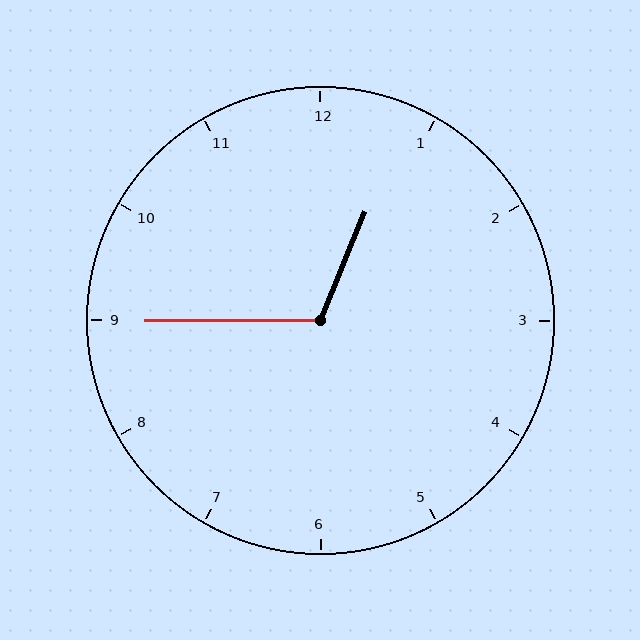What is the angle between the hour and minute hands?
Approximately 112 degrees.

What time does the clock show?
12:45.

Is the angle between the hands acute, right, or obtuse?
It is obtuse.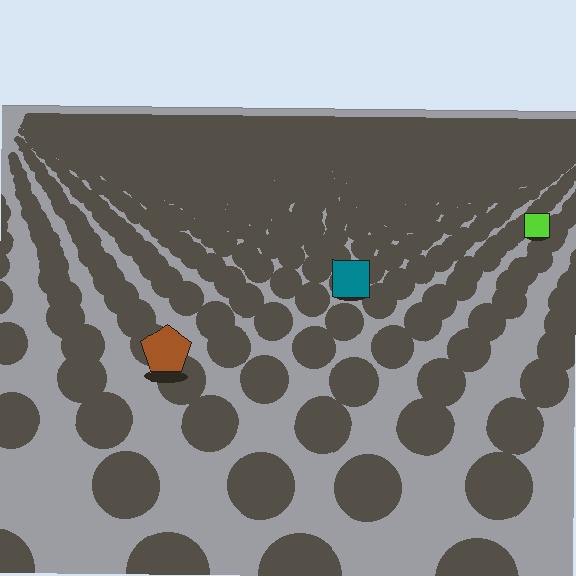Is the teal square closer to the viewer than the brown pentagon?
No. The brown pentagon is closer — you can tell from the texture gradient: the ground texture is coarser near it.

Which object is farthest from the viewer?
The lime square is farthest from the viewer. It appears smaller and the ground texture around it is denser.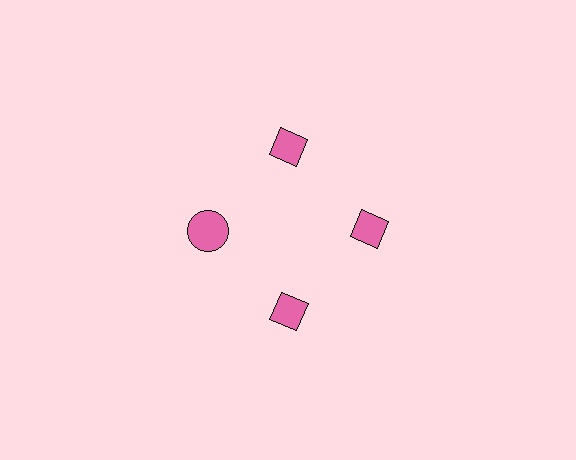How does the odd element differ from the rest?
It has a different shape: circle instead of diamond.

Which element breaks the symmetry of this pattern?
The pink circle at roughly the 9 o'clock position breaks the symmetry. All other shapes are pink diamonds.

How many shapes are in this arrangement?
There are 4 shapes arranged in a ring pattern.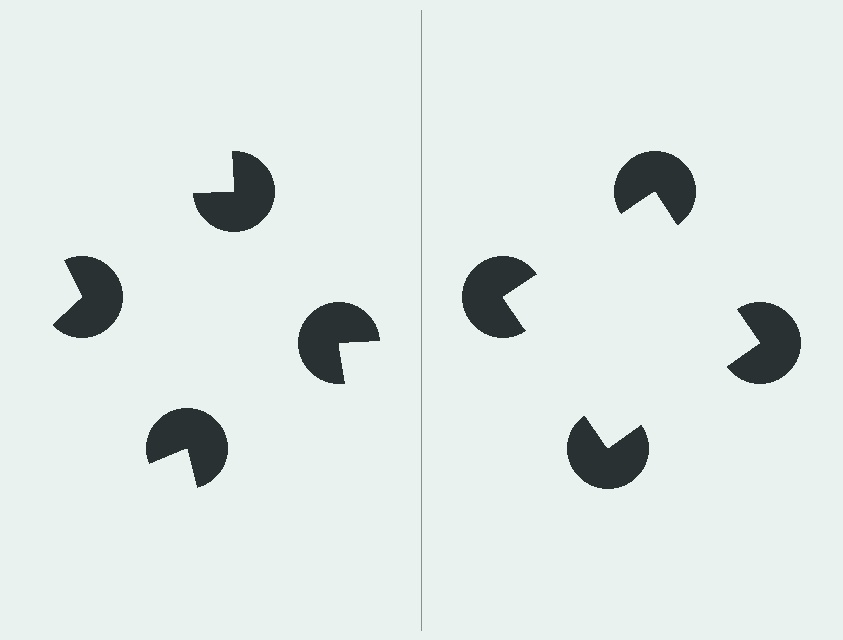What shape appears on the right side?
An illusory square.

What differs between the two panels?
The pac-man discs are positioned identically on both sides; only the wedge orientations differ. On the right they align to a square; on the left they are misaligned.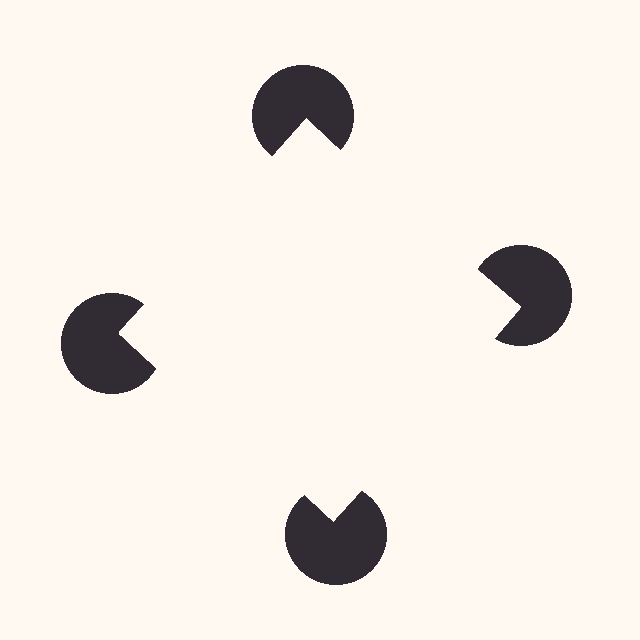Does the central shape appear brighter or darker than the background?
It typically appears slightly brighter than the background, even though no actual brightness change is drawn.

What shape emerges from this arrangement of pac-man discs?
An illusory square — its edges are inferred from the aligned wedge cuts in the pac-man discs, not physically drawn.